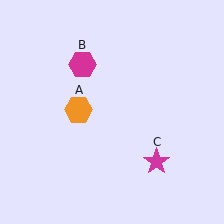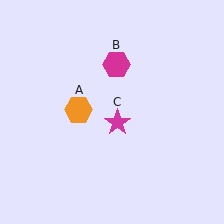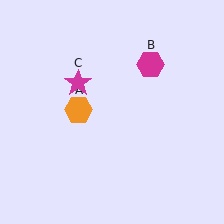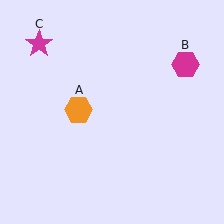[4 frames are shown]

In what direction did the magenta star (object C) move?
The magenta star (object C) moved up and to the left.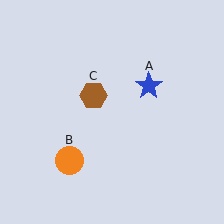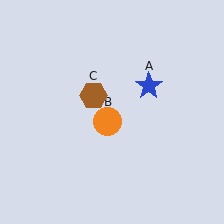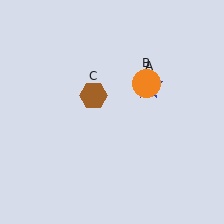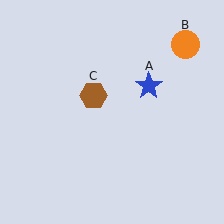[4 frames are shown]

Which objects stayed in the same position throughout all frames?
Blue star (object A) and brown hexagon (object C) remained stationary.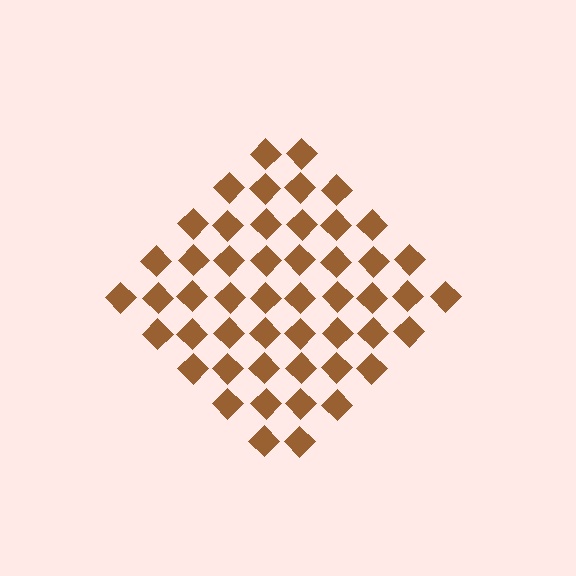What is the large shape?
The large shape is a diamond.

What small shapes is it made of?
It is made of small diamonds.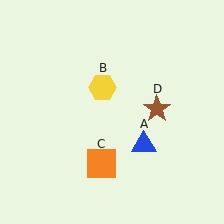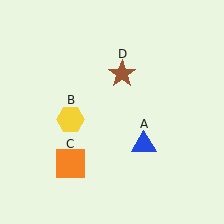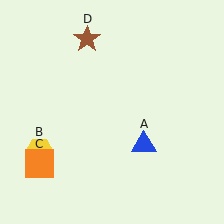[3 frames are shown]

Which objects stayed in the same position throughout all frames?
Blue triangle (object A) remained stationary.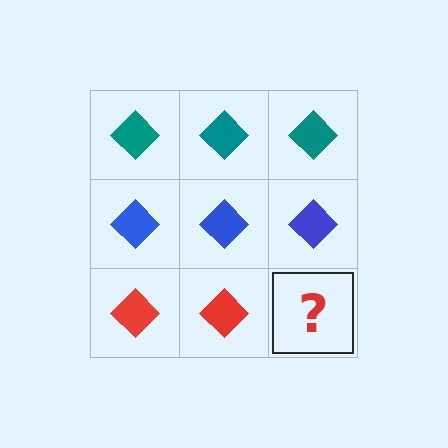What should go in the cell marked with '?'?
The missing cell should contain a red diamond.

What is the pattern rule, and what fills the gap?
The rule is that each row has a consistent color. The gap should be filled with a red diamond.